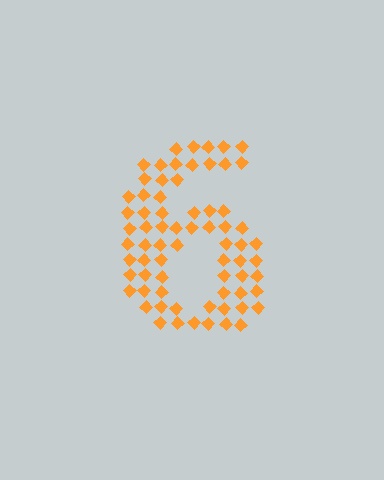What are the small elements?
The small elements are diamonds.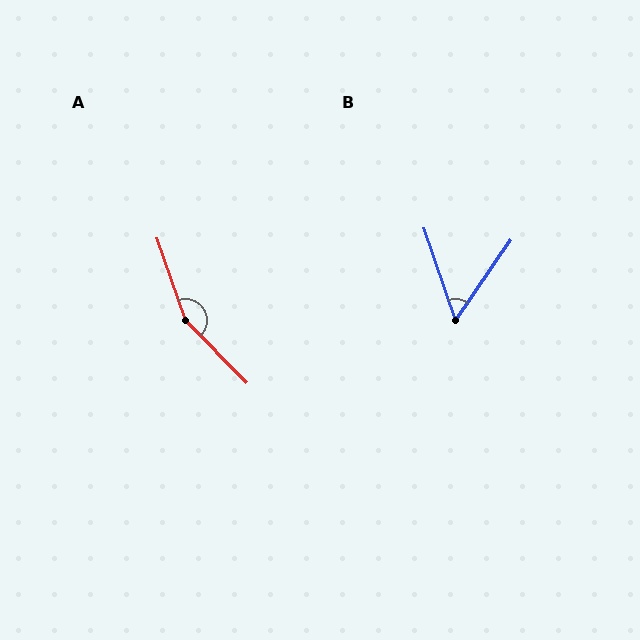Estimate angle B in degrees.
Approximately 54 degrees.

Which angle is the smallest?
B, at approximately 54 degrees.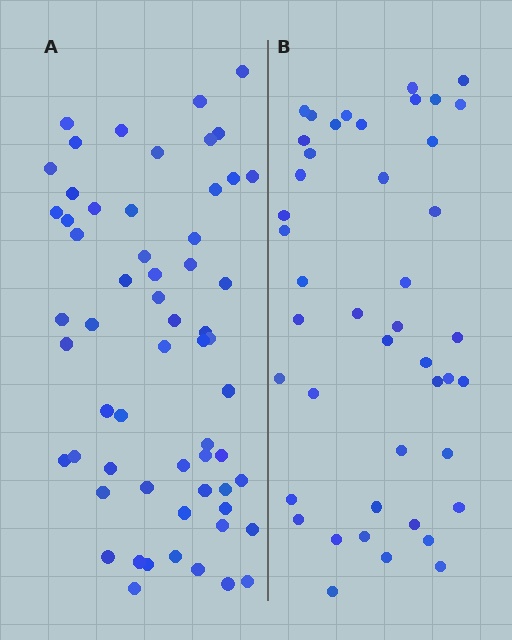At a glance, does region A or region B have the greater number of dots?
Region A (the left region) has more dots.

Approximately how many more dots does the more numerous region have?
Region A has approximately 15 more dots than region B.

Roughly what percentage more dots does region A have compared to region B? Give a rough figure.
About 35% more.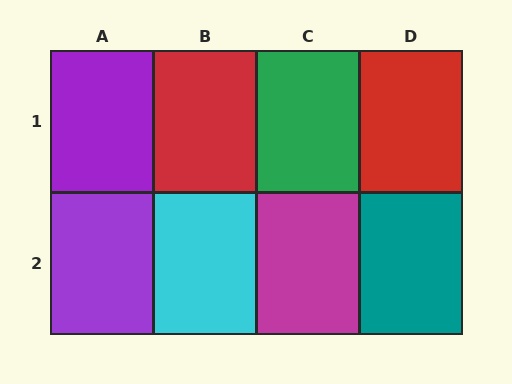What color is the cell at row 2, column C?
Magenta.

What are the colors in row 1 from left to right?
Purple, red, green, red.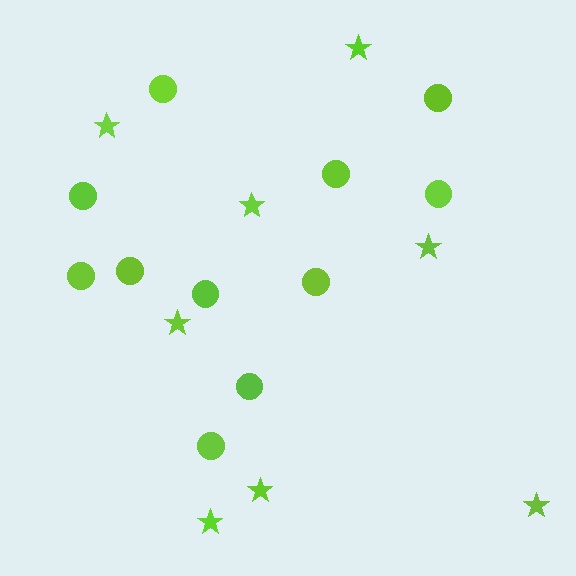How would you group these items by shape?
There are 2 groups: one group of stars (8) and one group of circles (11).